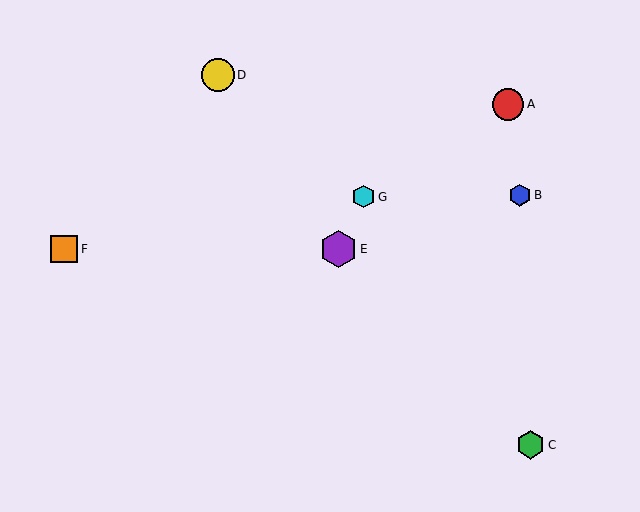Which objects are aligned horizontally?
Objects E, F are aligned horizontally.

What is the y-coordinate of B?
Object B is at y≈195.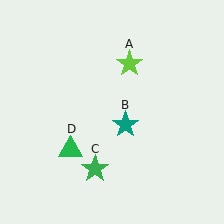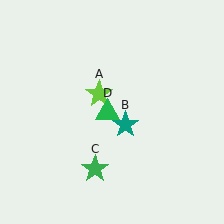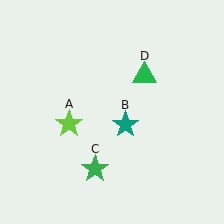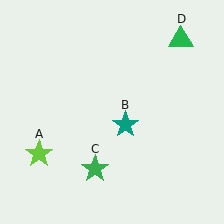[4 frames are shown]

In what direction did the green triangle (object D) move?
The green triangle (object D) moved up and to the right.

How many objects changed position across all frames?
2 objects changed position: lime star (object A), green triangle (object D).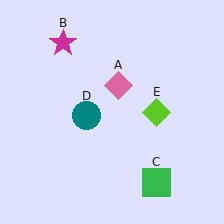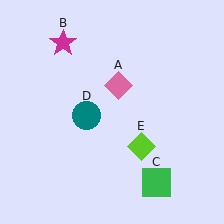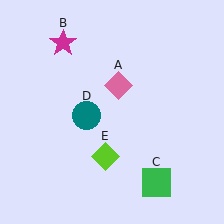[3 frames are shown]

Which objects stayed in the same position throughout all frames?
Pink diamond (object A) and magenta star (object B) and green square (object C) and teal circle (object D) remained stationary.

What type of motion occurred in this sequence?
The lime diamond (object E) rotated clockwise around the center of the scene.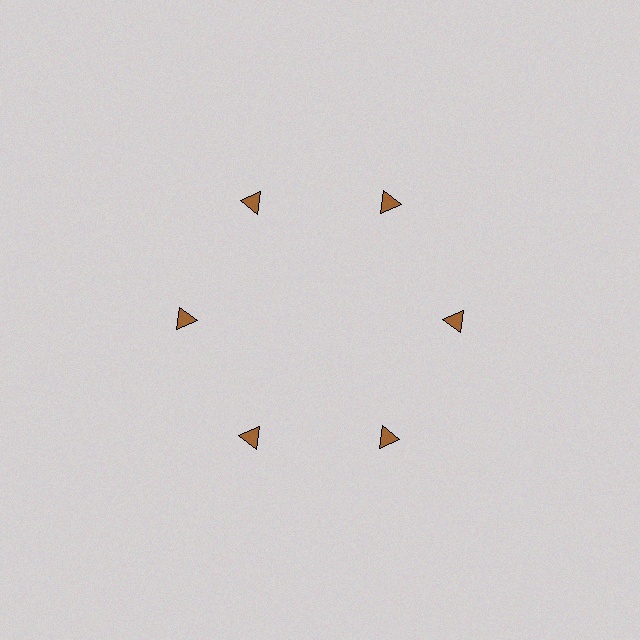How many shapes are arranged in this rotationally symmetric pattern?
There are 6 shapes, arranged in 6 groups of 1.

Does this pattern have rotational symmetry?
Yes, this pattern has 6-fold rotational symmetry. It looks the same after rotating 60 degrees around the center.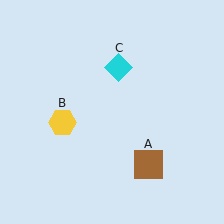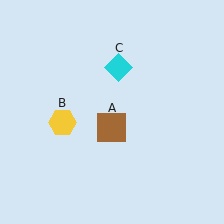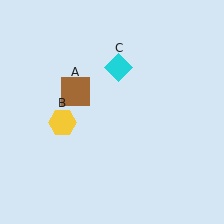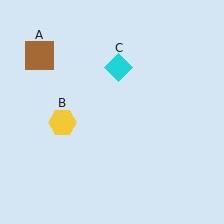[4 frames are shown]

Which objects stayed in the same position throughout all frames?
Yellow hexagon (object B) and cyan diamond (object C) remained stationary.